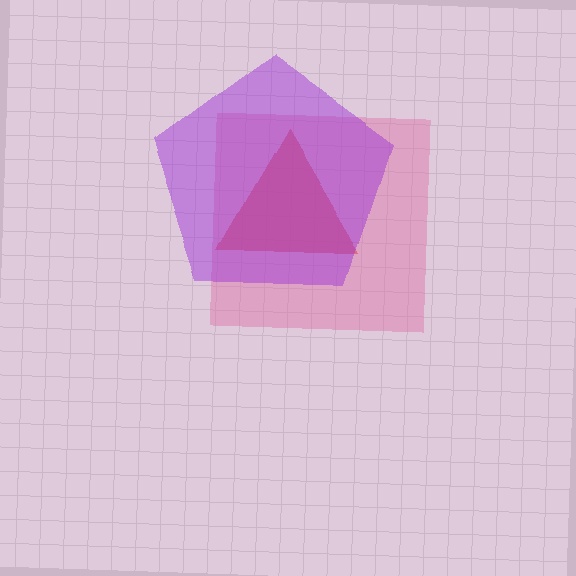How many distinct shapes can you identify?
There are 3 distinct shapes: a red triangle, a pink square, a purple pentagon.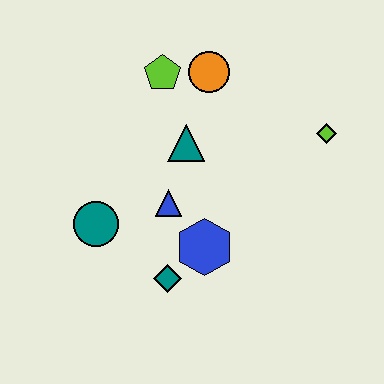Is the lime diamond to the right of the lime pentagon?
Yes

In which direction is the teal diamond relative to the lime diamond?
The teal diamond is to the left of the lime diamond.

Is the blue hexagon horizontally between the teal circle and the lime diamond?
Yes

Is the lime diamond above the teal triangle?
Yes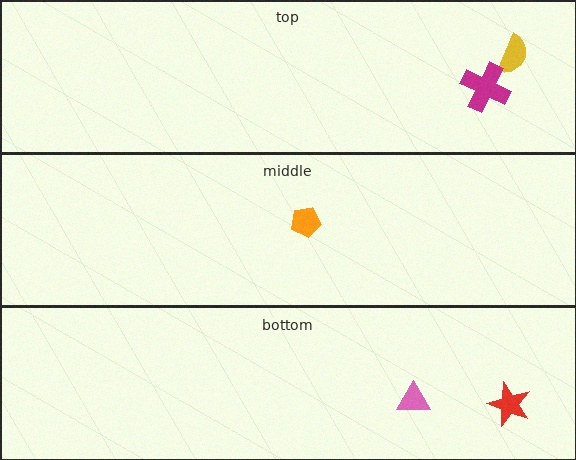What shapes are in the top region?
The yellow semicircle, the magenta cross.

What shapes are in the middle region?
The orange pentagon.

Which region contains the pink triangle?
The bottom region.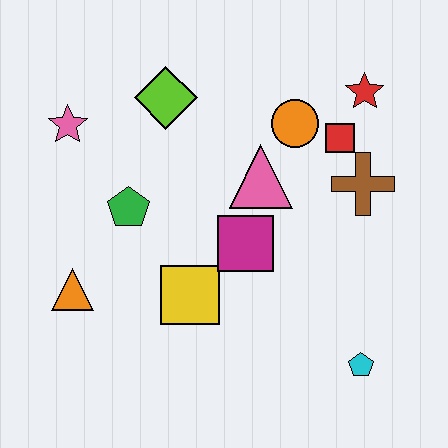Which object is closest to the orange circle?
The red square is closest to the orange circle.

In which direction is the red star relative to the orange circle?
The red star is to the right of the orange circle.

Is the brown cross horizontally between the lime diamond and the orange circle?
No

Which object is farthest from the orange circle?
The orange triangle is farthest from the orange circle.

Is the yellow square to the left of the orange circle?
Yes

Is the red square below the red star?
Yes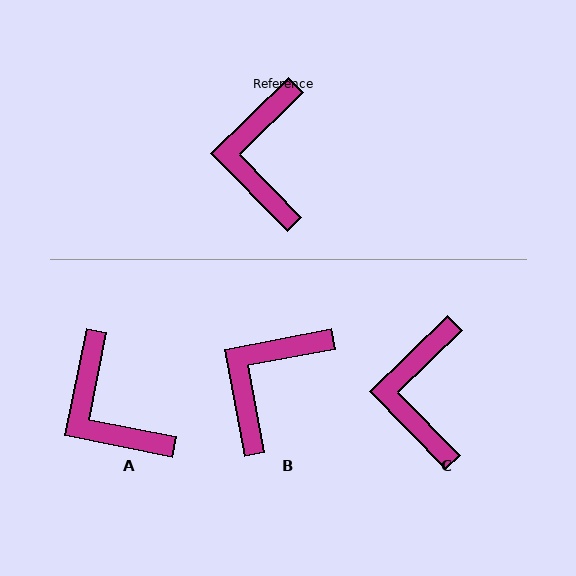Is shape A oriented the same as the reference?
No, it is off by about 34 degrees.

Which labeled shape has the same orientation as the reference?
C.